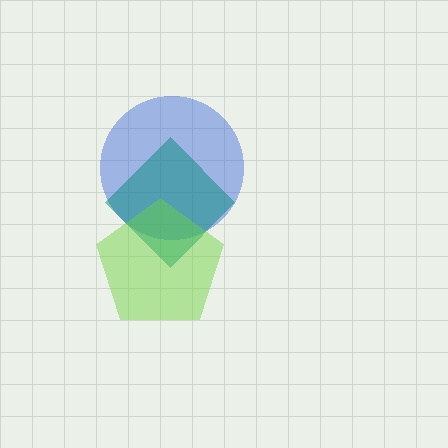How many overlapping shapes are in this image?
There are 3 overlapping shapes in the image.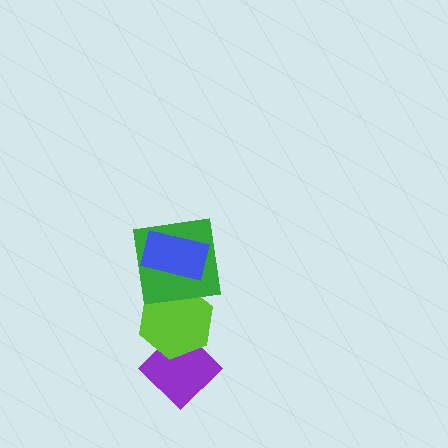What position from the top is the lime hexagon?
The lime hexagon is 3rd from the top.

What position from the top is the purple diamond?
The purple diamond is 4th from the top.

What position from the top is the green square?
The green square is 2nd from the top.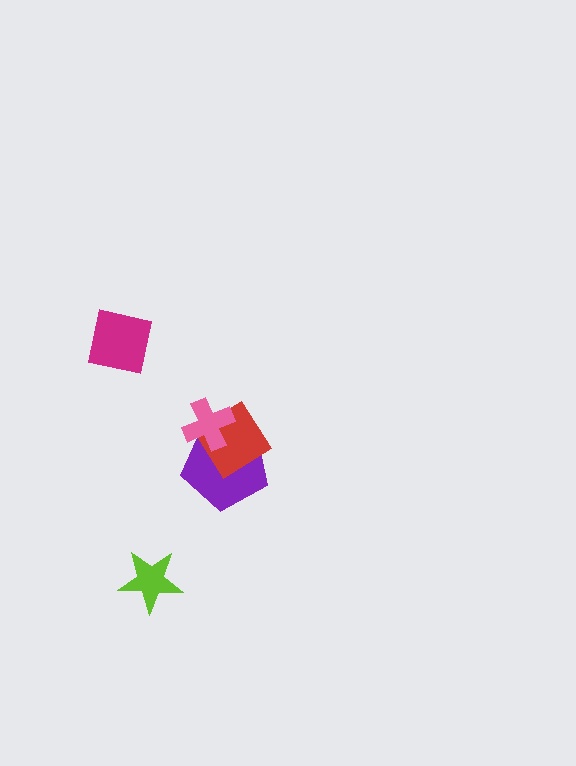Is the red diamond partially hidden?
Yes, it is partially covered by another shape.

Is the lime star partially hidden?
No, no other shape covers it.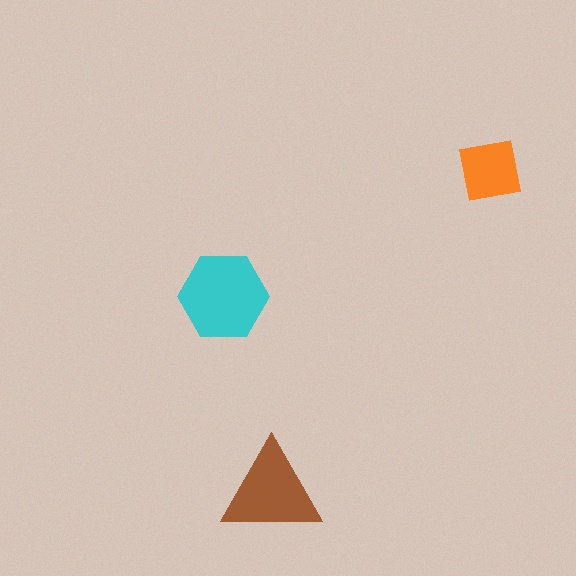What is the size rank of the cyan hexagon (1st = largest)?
1st.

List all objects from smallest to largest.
The orange square, the brown triangle, the cyan hexagon.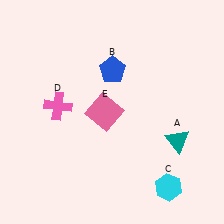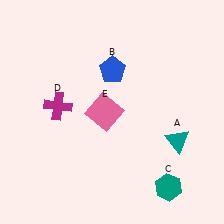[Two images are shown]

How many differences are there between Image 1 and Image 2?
There are 2 differences between the two images.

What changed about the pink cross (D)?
In Image 1, D is pink. In Image 2, it changed to magenta.